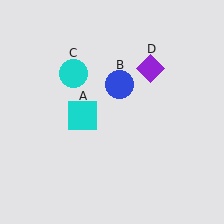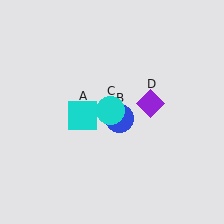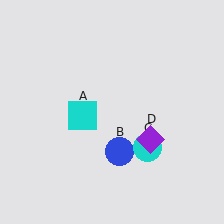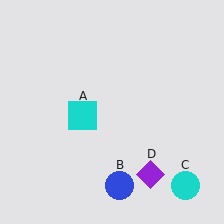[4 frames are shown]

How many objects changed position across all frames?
3 objects changed position: blue circle (object B), cyan circle (object C), purple diamond (object D).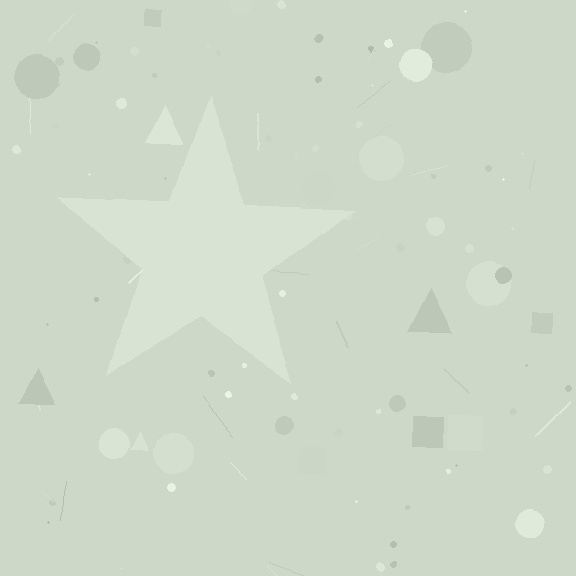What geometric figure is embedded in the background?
A star is embedded in the background.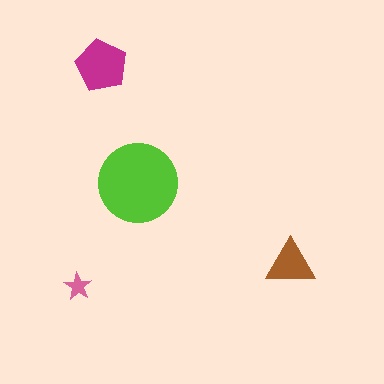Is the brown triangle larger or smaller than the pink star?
Larger.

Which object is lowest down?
The pink star is bottommost.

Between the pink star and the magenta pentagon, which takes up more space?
The magenta pentagon.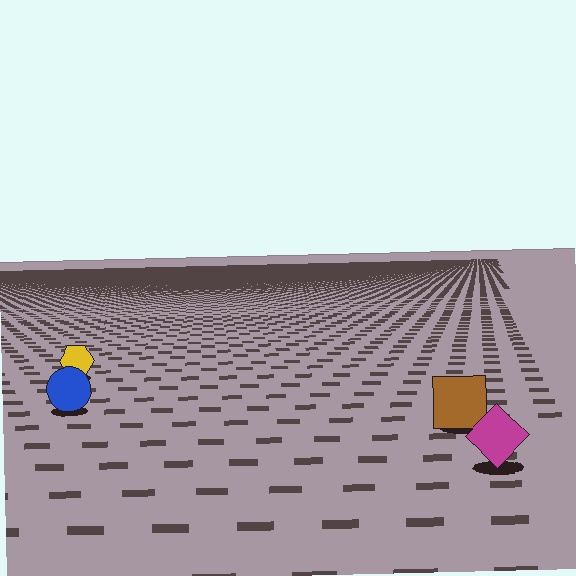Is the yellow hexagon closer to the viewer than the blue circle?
No. The blue circle is closer — you can tell from the texture gradient: the ground texture is coarser near it.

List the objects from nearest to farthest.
From nearest to farthest: the magenta diamond, the brown square, the blue circle, the yellow hexagon.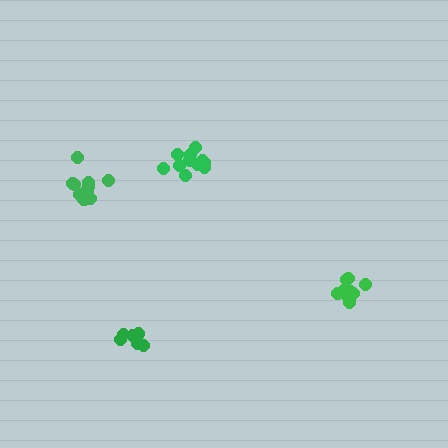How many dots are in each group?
Group 1: 11 dots, Group 2: 7 dots, Group 3: 10 dots, Group 4: 9 dots (37 total).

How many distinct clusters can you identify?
There are 4 distinct clusters.